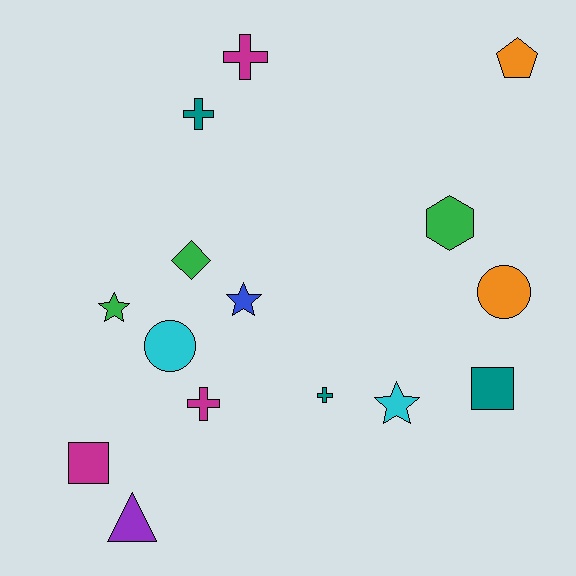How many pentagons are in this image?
There is 1 pentagon.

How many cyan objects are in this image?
There are 2 cyan objects.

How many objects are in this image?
There are 15 objects.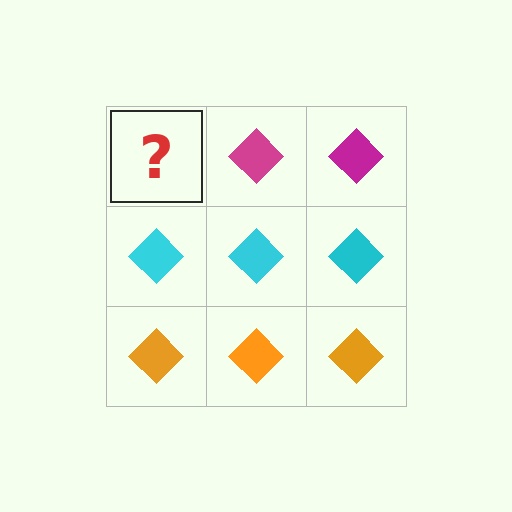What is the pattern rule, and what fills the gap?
The rule is that each row has a consistent color. The gap should be filled with a magenta diamond.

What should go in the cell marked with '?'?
The missing cell should contain a magenta diamond.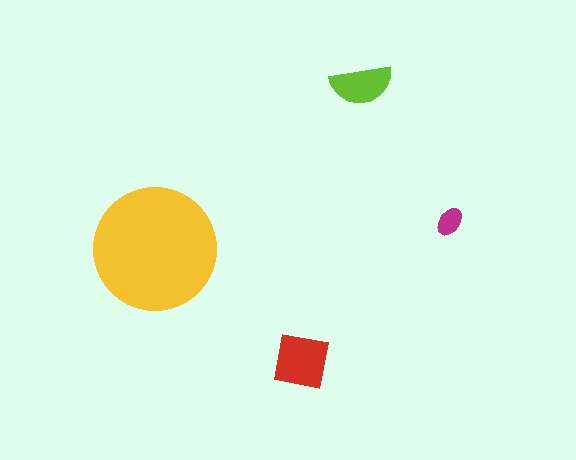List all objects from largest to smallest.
The yellow circle, the red square, the lime semicircle, the magenta ellipse.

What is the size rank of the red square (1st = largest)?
2nd.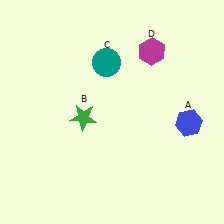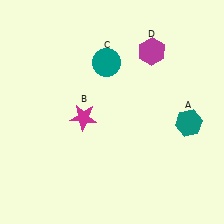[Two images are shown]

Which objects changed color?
A changed from blue to teal. B changed from green to magenta.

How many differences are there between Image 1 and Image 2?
There are 2 differences between the two images.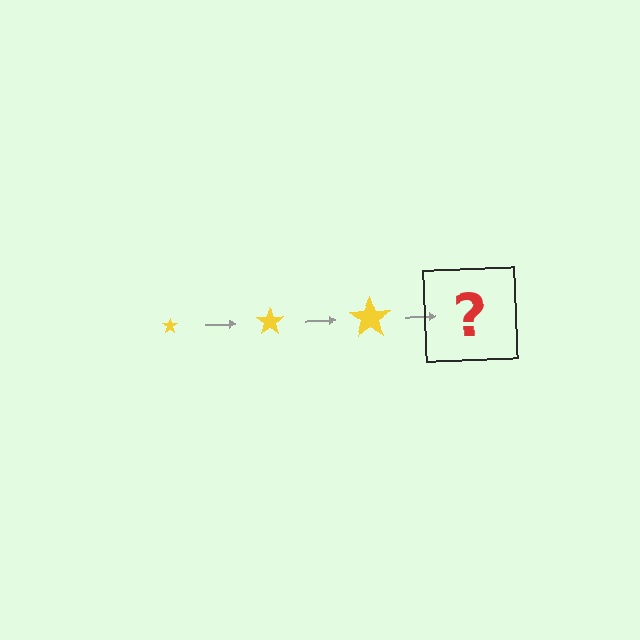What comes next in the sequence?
The next element should be a yellow star, larger than the previous one.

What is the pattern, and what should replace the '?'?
The pattern is that the star gets progressively larger each step. The '?' should be a yellow star, larger than the previous one.